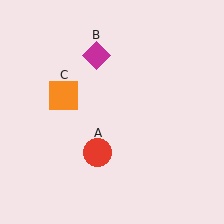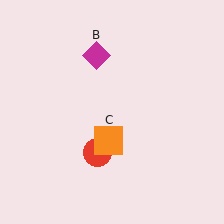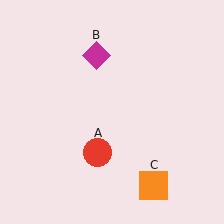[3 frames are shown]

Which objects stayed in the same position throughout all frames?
Red circle (object A) and magenta diamond (object B) remained stationary.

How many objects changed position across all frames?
1 object changed position: orange square (object C).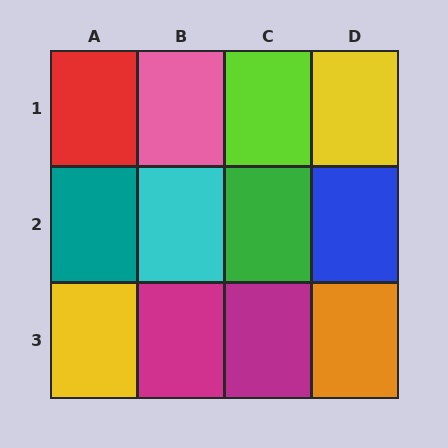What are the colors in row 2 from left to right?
Teal, cyan, green, blue.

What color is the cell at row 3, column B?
Magenta.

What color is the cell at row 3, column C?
Magenta.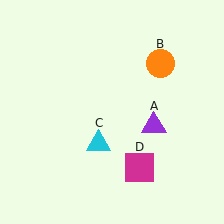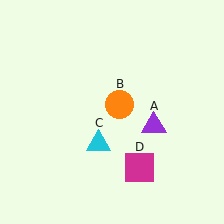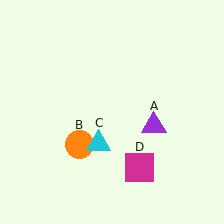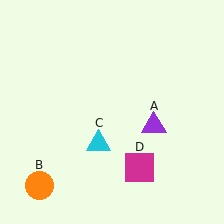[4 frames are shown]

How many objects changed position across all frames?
1 object changed position: orange circle (object B).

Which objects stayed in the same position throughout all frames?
Purple triangle (object A) and cyan triangle (object C) and magenta square (object D) remained stationary.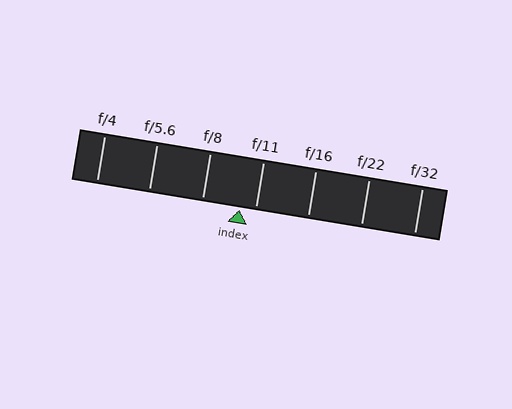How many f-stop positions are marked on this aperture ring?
There are 7 f-stop positions marked.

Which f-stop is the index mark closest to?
The index mark is closest to f/11.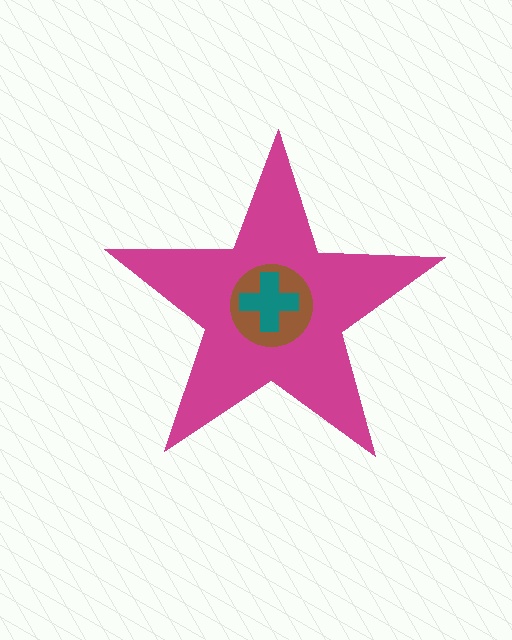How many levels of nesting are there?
3.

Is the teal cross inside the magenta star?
Yes.